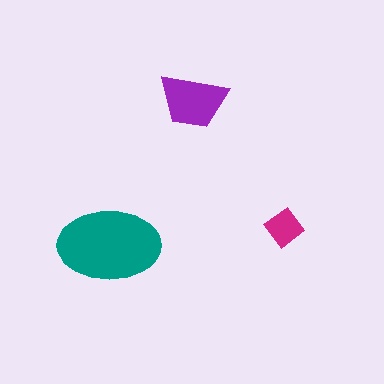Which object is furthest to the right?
The magenta diamond is rightmost.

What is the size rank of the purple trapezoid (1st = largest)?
2nd.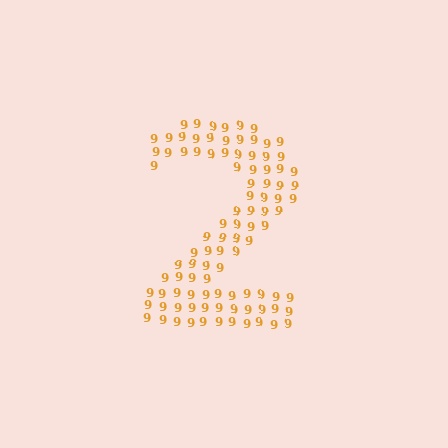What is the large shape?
The large shape is the digit 2.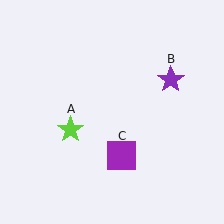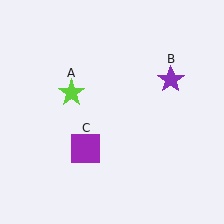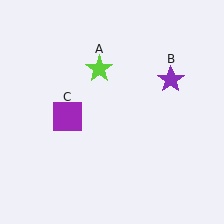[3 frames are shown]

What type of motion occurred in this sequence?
The lime star (object A), purple square (object C) rotated clockwise around the center of the scene.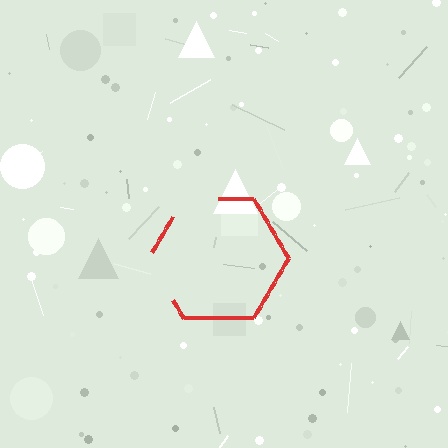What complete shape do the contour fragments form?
The contour fragments form a hexagon.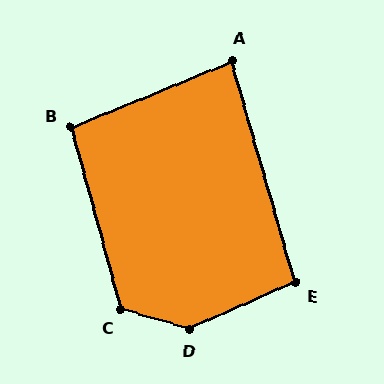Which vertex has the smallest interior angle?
A, at approximately 83 degrees.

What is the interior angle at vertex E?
Approximately 98 degrees (obtuse).